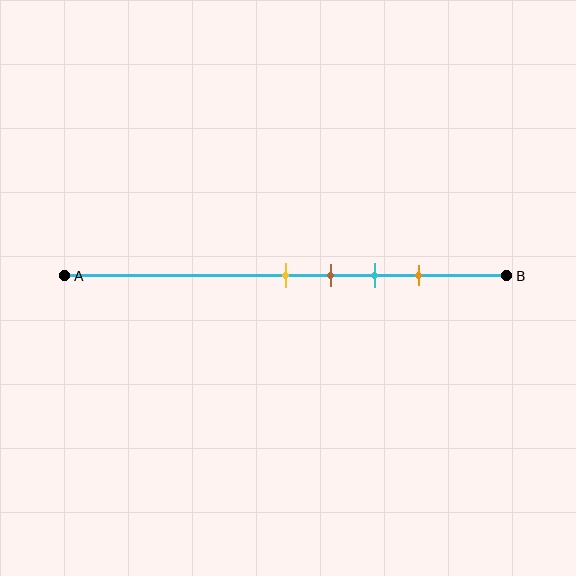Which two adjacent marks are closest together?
The yellow and brown marks are the closest adjacent pair.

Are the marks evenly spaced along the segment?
Yes, the marks are approximately evenly spaced.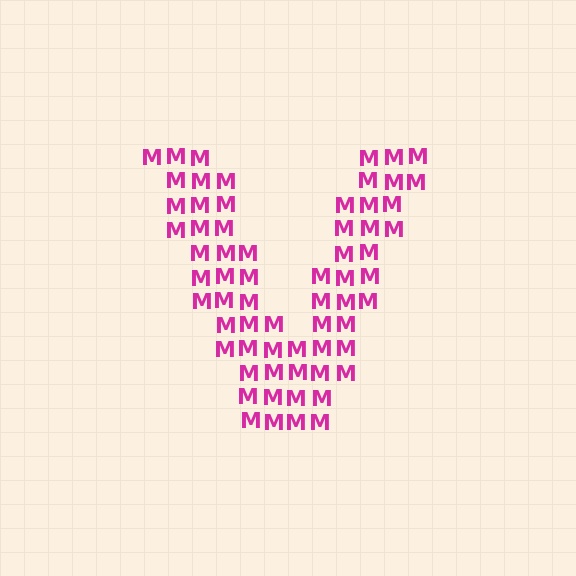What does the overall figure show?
The overall figure shows the letter V.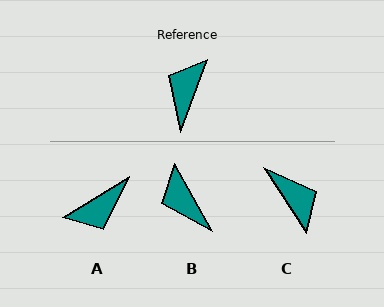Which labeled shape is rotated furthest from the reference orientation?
A, about 142 degrees away.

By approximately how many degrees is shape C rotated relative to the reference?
Approximately 126 degrees clockwise.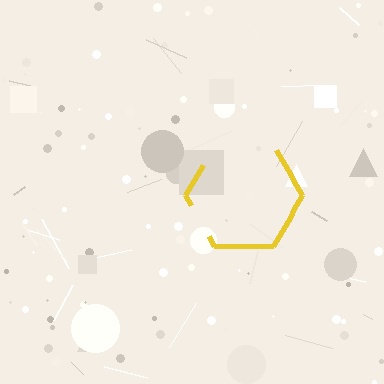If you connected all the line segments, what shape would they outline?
They would outline a hexagon.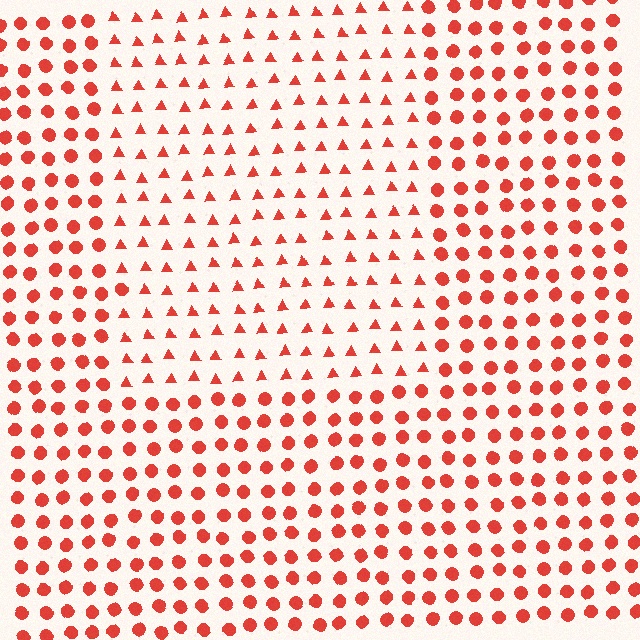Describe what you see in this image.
The image is filled with small red elements arranged in a uniform grid. A rectangle-shaped region contains triangles, while the surrounding area contains circles. The boundary is defined purely by the change in element shape.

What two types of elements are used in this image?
The image uses triangles inside the rectangle region and circles outside it.